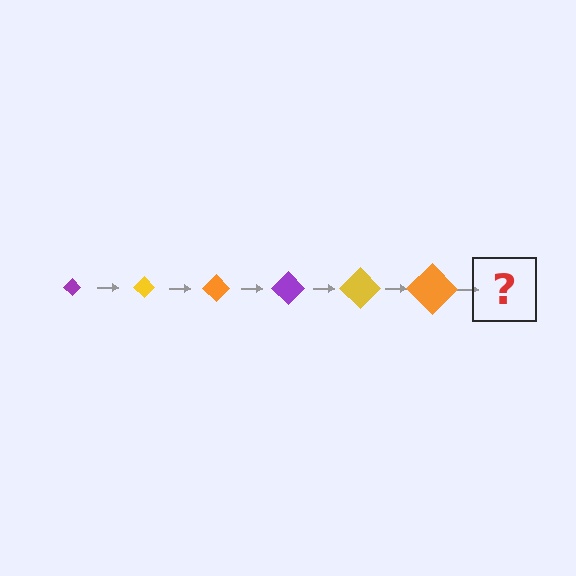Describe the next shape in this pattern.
It should be a purple diamond, larger than the previous one.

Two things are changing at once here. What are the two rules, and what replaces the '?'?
The two rules are that the diamond grows larger each step and the color cycles through purple, yellow, and orange. The '?' should be a purple diamond, larger than the previous one.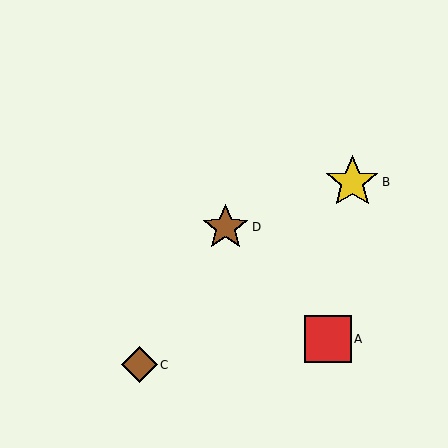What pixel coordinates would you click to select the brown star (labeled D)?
Click at (226, 227) to select the brown star D.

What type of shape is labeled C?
Shape C is a brown diamond.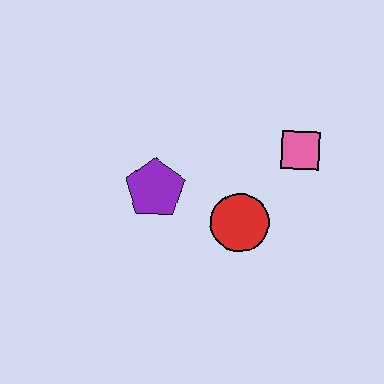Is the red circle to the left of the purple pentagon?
No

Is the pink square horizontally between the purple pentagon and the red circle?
No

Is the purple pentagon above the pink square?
No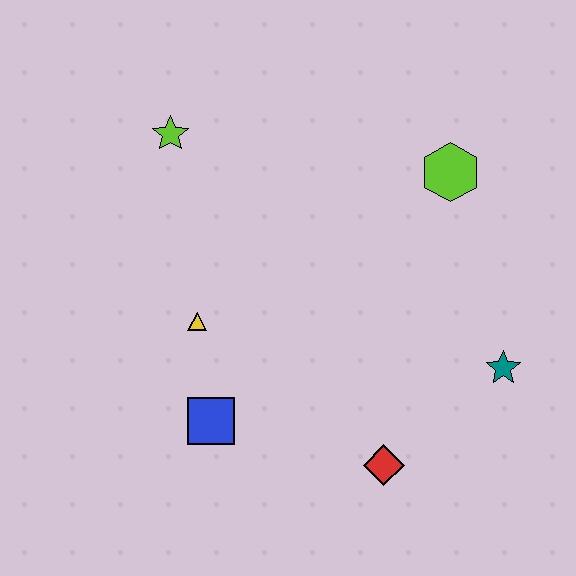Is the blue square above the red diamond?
Yes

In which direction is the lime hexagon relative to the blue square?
The lime hexagon is above the blue square.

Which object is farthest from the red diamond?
The lime star is farthest from the red diamond.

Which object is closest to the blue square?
The yellow triangle is closest to the blue square.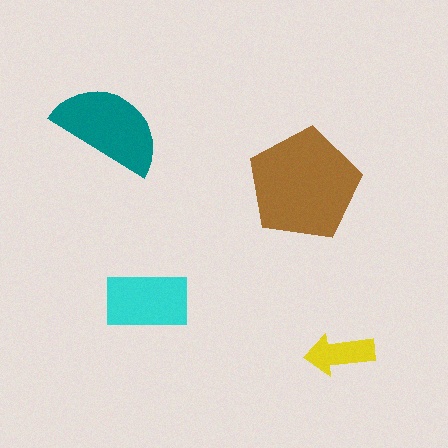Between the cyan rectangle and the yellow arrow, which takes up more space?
The cyan rectangle.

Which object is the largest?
The brown pentagon.